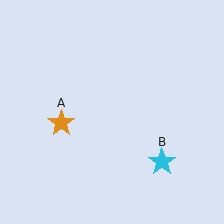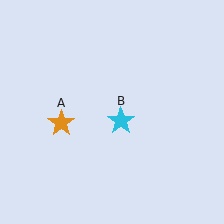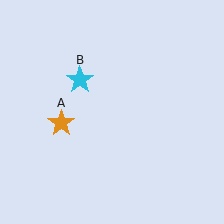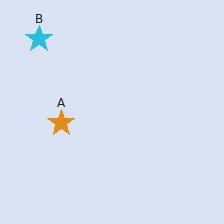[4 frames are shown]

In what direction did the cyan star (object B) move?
The cyan star (object B) moved up and to the left.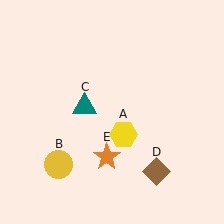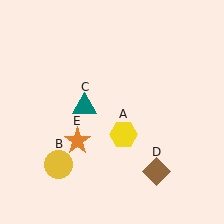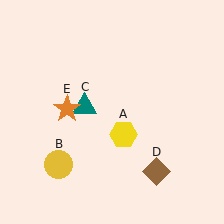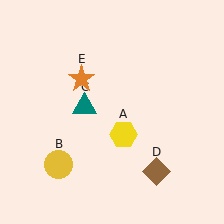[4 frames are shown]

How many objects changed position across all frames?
1 object changed position: orange star (object E).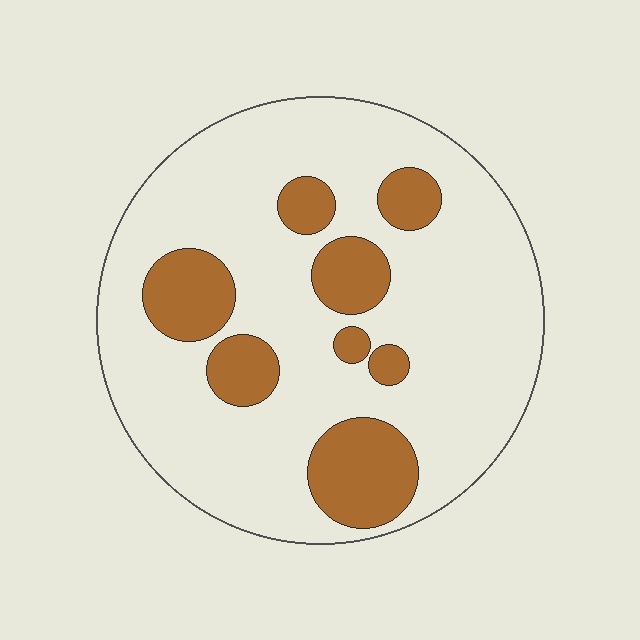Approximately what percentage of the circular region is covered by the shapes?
Approximately 20%.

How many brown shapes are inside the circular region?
8.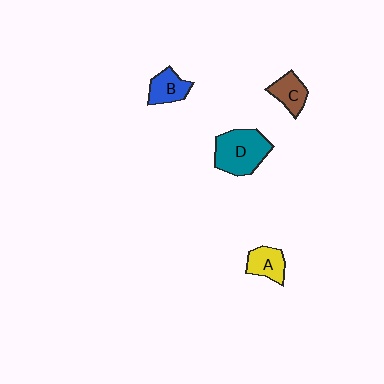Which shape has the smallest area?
Shape C (brown).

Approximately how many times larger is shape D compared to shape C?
Approximately 2.0 times.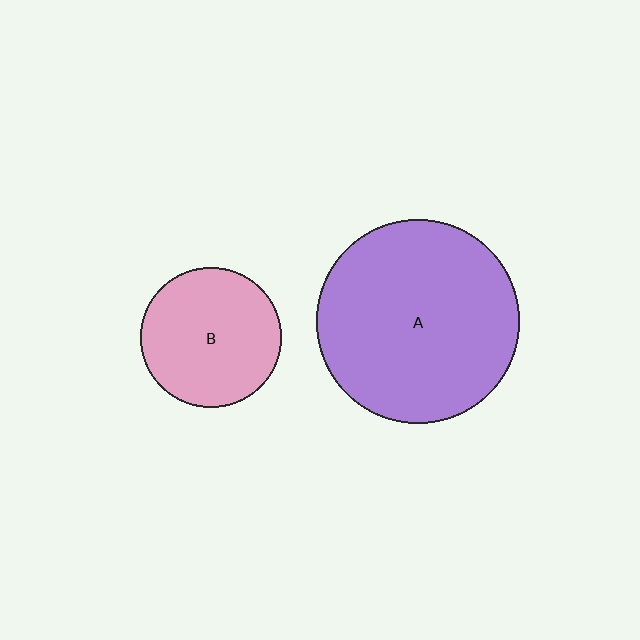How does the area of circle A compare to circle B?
Approximately 2.1 times.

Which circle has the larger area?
Circle A (purple).